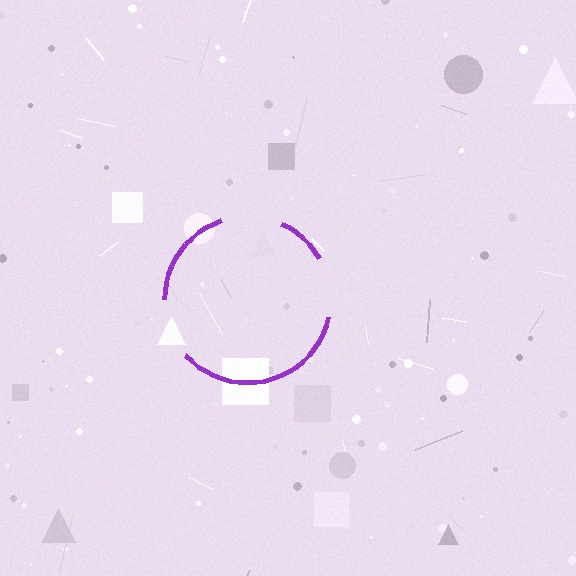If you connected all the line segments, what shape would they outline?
They would outline a circle.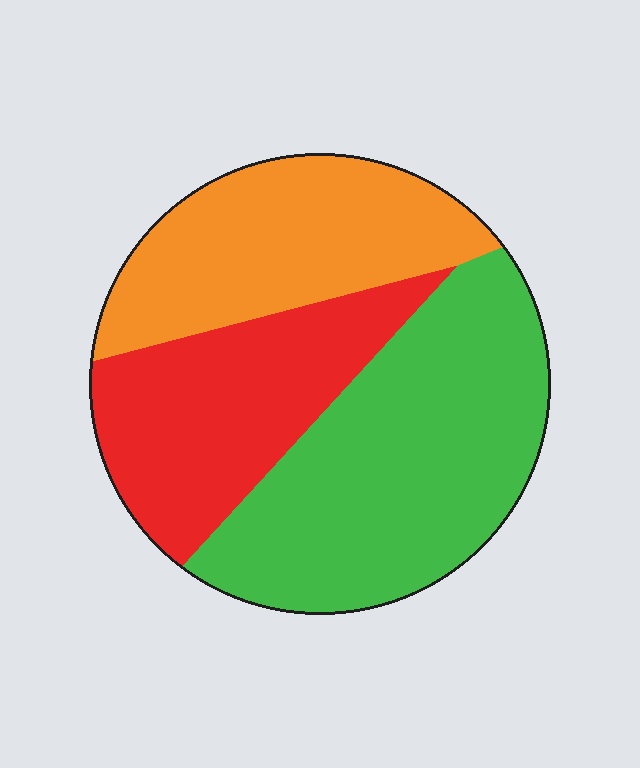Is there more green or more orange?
Green.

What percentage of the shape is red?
Red takes up between a quarter and a half of the shape.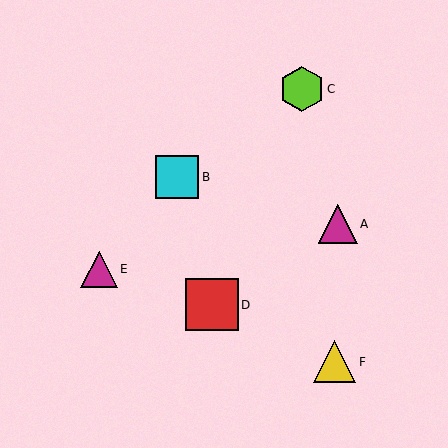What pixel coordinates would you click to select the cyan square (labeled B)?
Click at (177, 177) to select the cyan square B.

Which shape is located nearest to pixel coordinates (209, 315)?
The red square (labeled D) at (212, 305) is nearest to that location.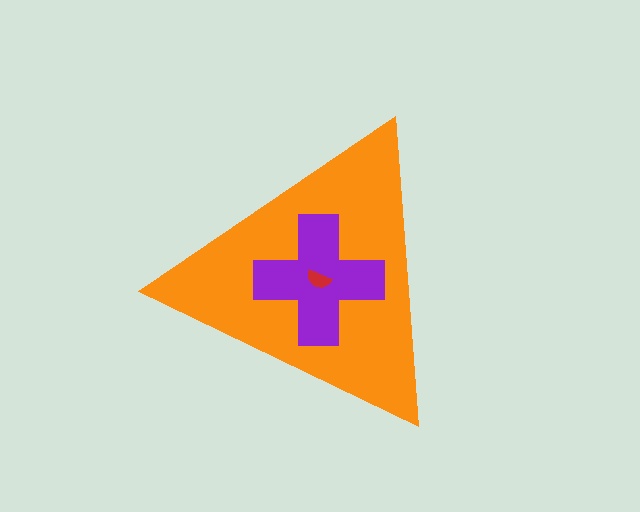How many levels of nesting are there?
3.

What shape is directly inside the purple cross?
The red semicircle.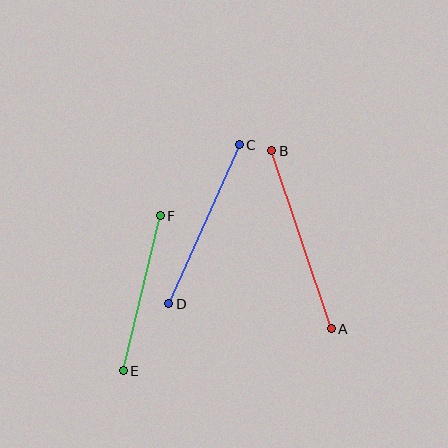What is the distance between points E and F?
The distance is approximately 159 pixels.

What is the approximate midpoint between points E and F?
The midpoint is at approximately (142, 293) pixels.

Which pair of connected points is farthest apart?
Points A and B are farthest apart.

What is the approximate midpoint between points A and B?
The midpoint is at approximately (301, 240) pixels.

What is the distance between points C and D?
The distance is approximately 174 pixels.